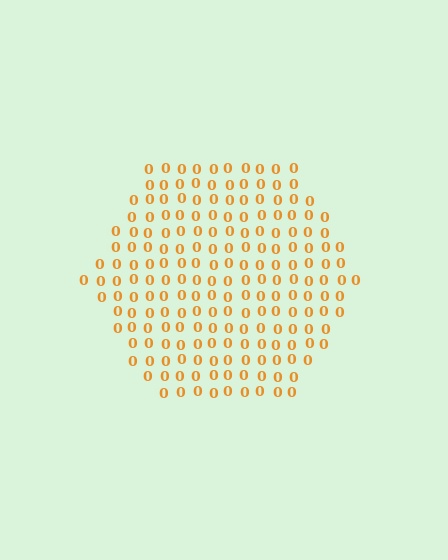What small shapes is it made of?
It is made of small digit 0's.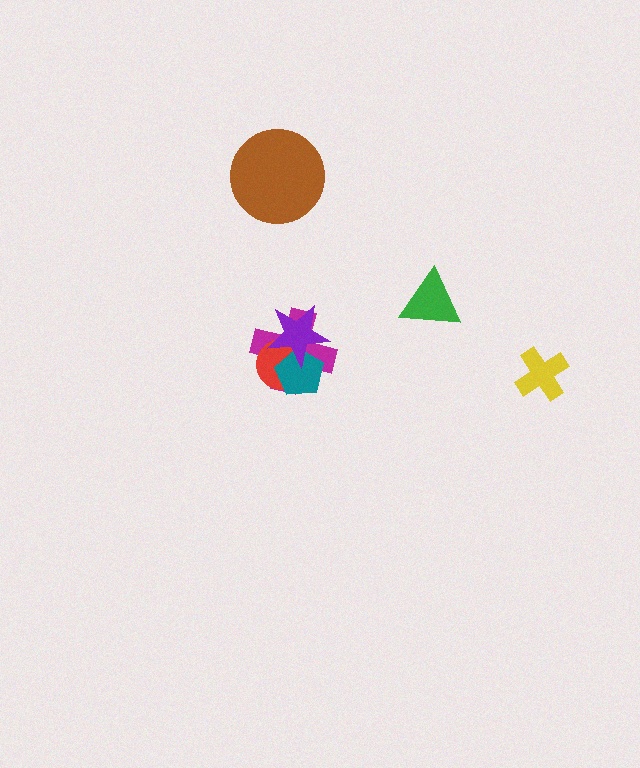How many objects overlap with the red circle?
3 objects overlap with the red circle.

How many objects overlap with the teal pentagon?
3 objects overlap with the teal pentagon.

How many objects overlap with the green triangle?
0 objects overlap with the green triangle.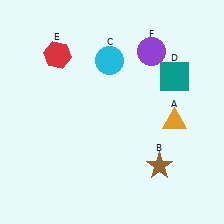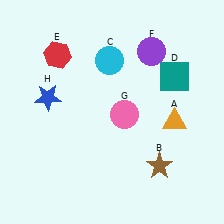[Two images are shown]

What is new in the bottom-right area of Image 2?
A pink circle (G) was added in the bottom-right area of Image 2.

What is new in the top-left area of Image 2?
A blue star (H) was added in the top-left area of Image 2.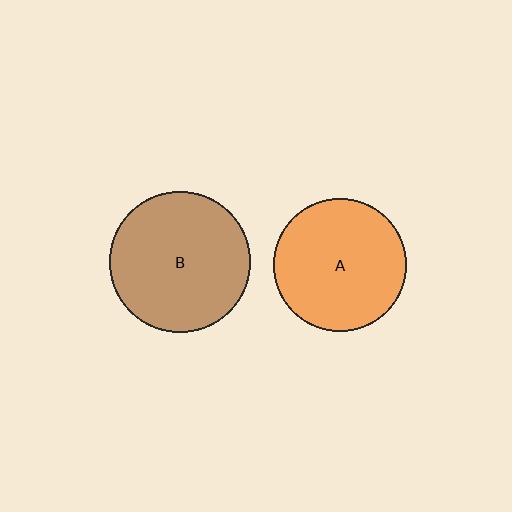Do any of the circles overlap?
No, none of the circles overlap.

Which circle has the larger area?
Circle B (brown).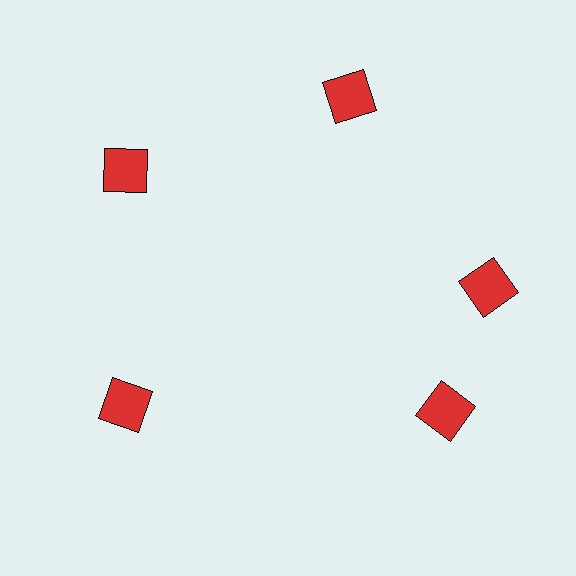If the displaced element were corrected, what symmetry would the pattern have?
It would have 5-fold rotational symmetry — the pattern would map onto itself every 72 degrees.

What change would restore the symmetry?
The symmetry would be restored by rotating it back into even spacing with its neighbors so that all 5 squares sit at equal angles and equal distance from the center.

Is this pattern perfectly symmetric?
No. The 5 red squares are arranged in a ring, but one element near the 5 o'clock position is rotated out of alignment along the ring, breaking the 5-fold rotational symmetry.